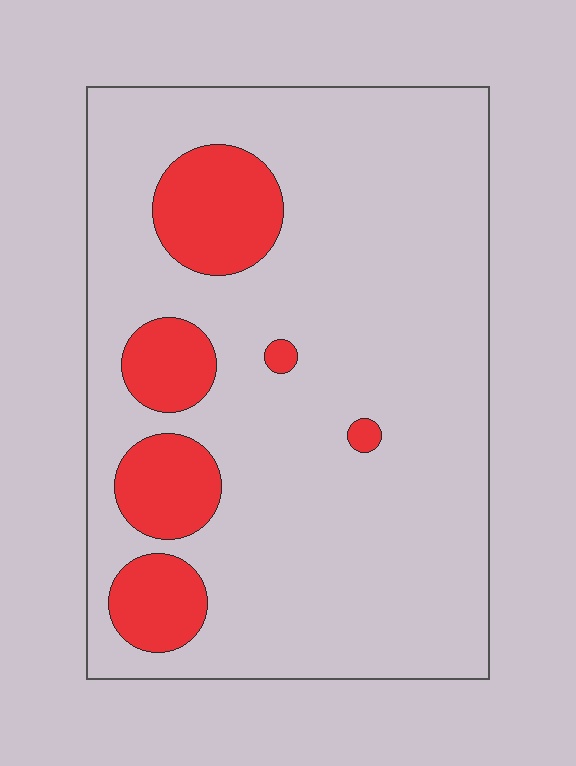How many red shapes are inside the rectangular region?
6.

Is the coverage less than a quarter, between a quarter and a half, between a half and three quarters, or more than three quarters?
Less than a quarter.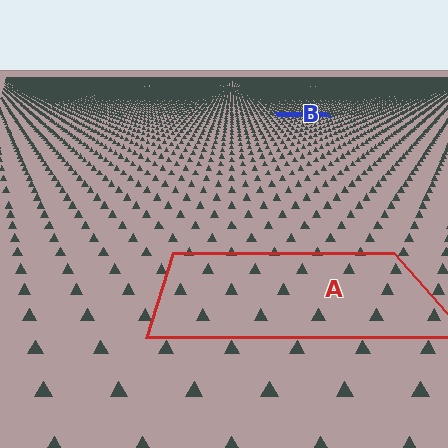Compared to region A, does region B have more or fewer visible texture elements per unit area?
Region B has more texture elements per unit area — they are packed more densely because it is farther away.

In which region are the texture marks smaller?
The texture marks are smaller in region B, because it is farther away.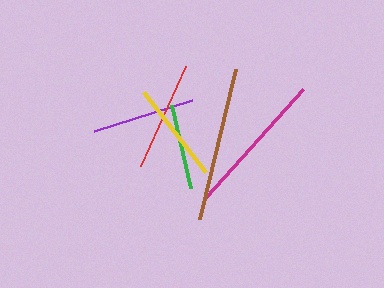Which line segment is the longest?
The brown line is the longest at approximately 154 pixels.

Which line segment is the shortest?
The green line is the shortest at approximately 85 pixels.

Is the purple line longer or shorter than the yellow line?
The purple line is longer than the yellow line.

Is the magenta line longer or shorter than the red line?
The magenta line is longer than the red line.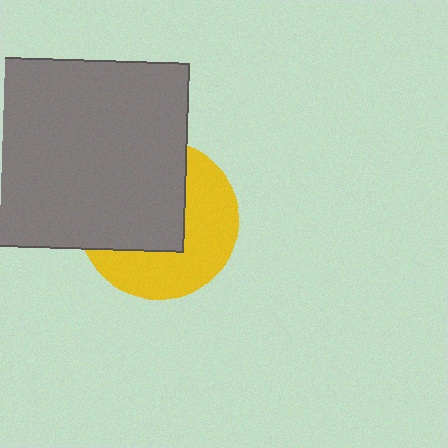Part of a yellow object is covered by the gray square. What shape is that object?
It is a circle.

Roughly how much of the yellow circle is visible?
About half of it is visible (roughly 48%).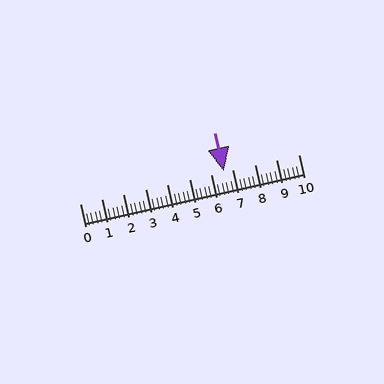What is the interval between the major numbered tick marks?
The major tick marks are spaced 1 units apart.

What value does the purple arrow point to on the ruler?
The purple arrow points to approximately 6.6.